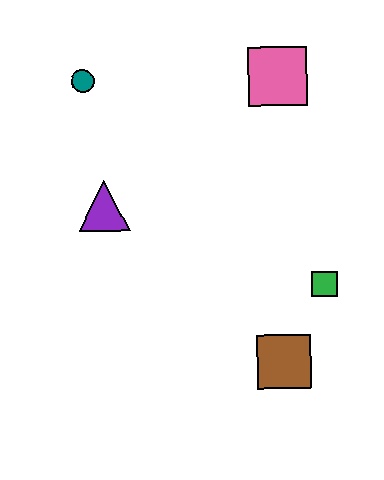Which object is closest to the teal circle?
The purple triangle is closest to the teal circle.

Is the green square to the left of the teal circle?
No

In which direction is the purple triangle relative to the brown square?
The purple triangle is to the left of the brown square.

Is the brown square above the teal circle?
No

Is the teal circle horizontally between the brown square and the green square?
No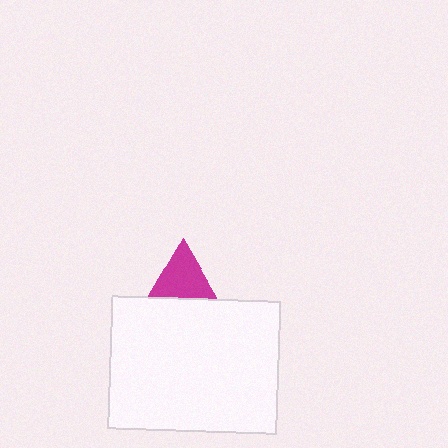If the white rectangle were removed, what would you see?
You would see the complete magenta triangle.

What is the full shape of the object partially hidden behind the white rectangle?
The partially hidden object is a magenta triangle.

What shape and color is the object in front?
The object in front is a white rectangle.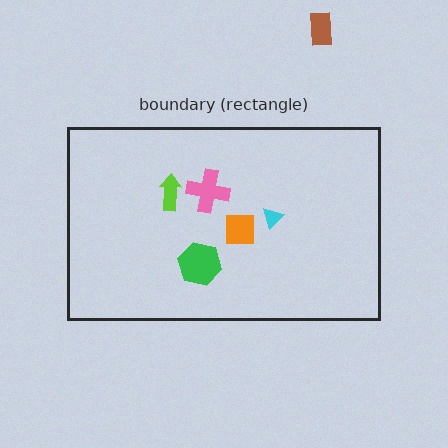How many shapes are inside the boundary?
5 inside, 1 outside.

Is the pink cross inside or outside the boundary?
Inside.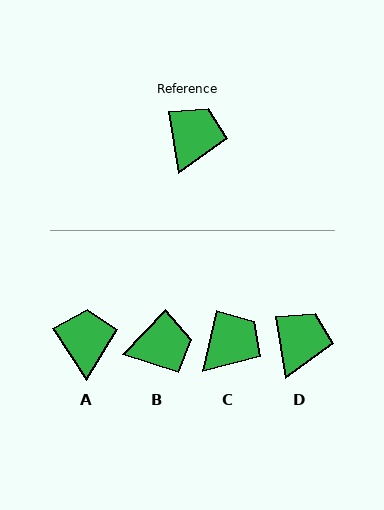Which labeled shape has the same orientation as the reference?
D.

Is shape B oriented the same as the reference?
No, it is off by about 53 degrees.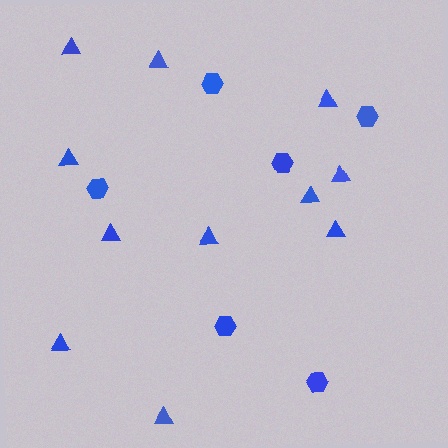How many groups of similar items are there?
There are 2 groups: one group of triangles (11) and one group of hexagons (6).